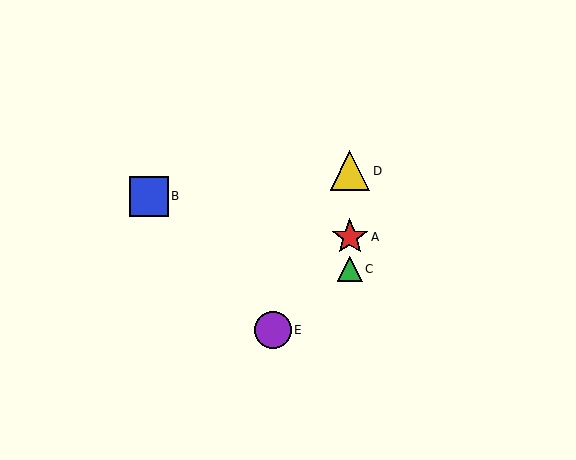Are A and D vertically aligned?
Yes, both are at x≈350.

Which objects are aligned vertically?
Objects A, C, D are aligned vertically.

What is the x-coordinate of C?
Object C is at x≈350.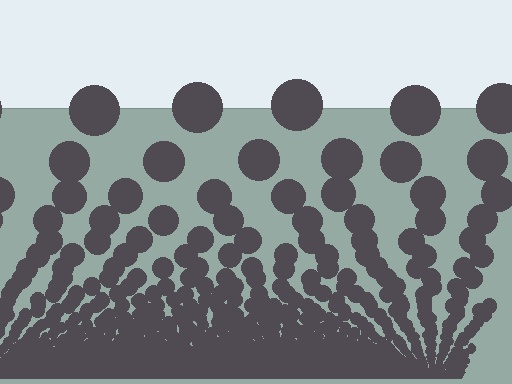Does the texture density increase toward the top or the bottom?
Density increases toward the bottom.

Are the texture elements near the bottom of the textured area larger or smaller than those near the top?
Smaller. The gradient is inverted — elements near the bottom are smaller and denser.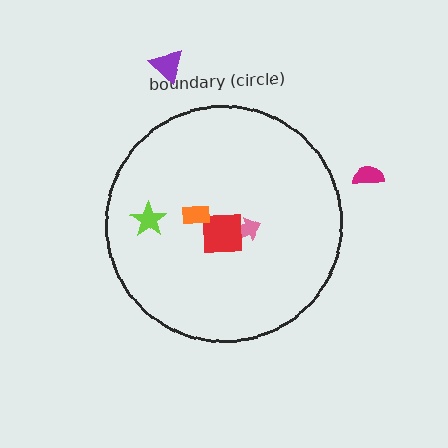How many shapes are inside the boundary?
4 inside, 2 outside.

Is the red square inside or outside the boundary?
Inside.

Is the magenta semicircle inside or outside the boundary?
Outside.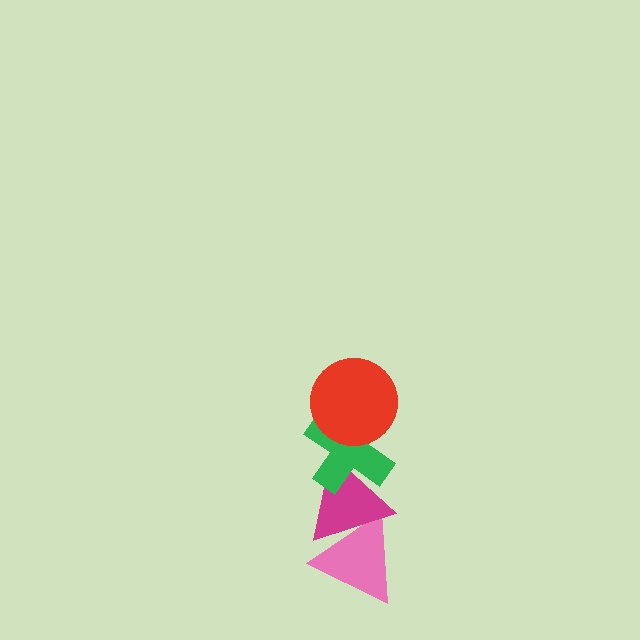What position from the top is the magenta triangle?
The magenta triangle is 3rd from the top.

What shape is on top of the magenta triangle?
The green cross is on top of the magenta triangle.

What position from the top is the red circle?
The red circle is 1st from the top.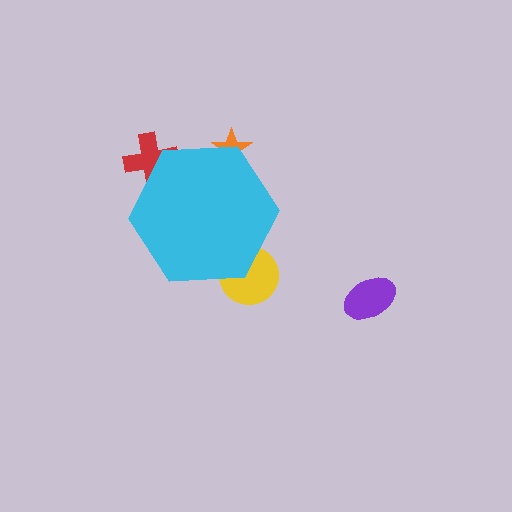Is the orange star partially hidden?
Yes, the orange star is partially hidden behind the cyan hexagon.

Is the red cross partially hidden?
Yes, the red cross is partially hidden behind the cyan hexagon.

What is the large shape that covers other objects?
A cyan hexagon.